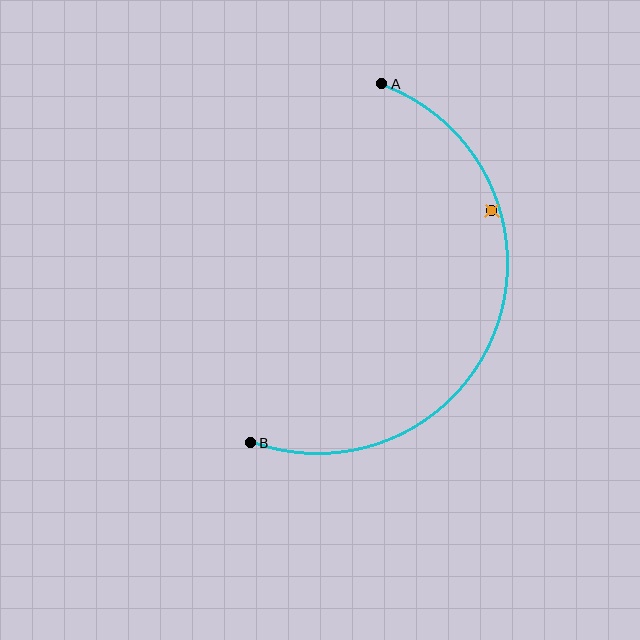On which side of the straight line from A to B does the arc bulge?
The arc bulges to the right of the straight line connecting A and B.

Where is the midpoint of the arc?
The arc midpoint is the point on the curve farthest from the straight line joining A and B. It sits to the right of that line.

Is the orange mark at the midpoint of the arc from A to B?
No — the orange mark does not lie on the arc at all. It sits slightly inside the curve.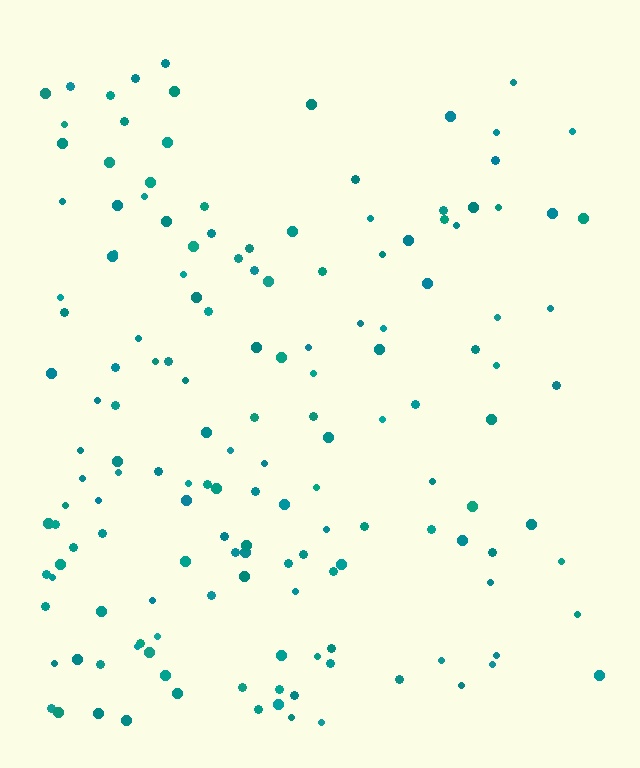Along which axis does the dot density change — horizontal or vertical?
Horizontal.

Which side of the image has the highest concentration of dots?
The left.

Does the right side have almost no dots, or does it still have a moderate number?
Still a moderate number, just noticeably fewer than the left.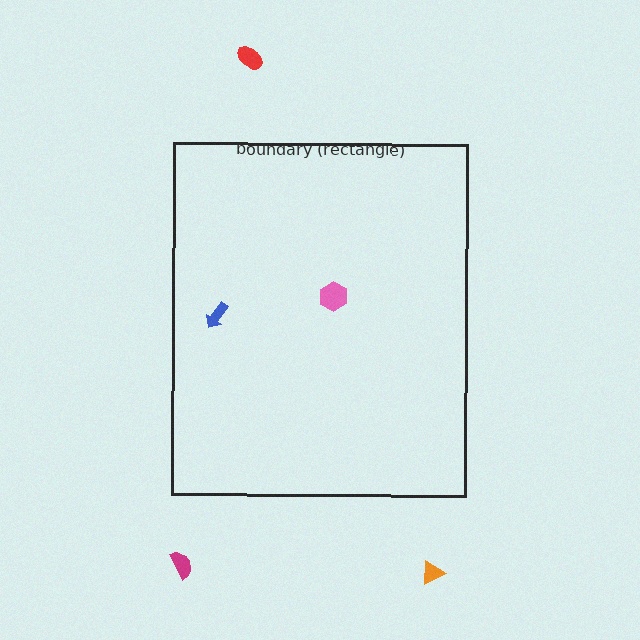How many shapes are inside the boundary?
2 inside, 3 outside.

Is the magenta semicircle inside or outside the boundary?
Outside.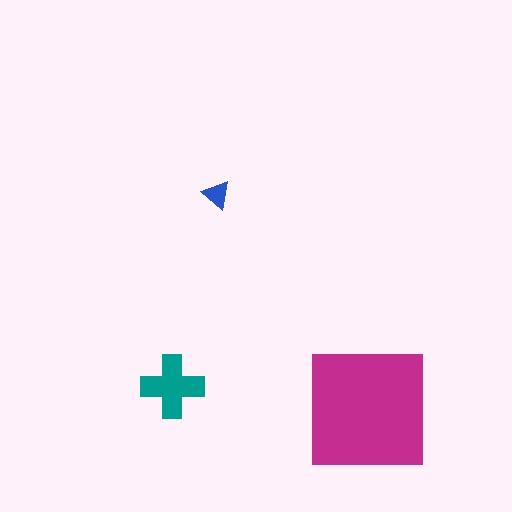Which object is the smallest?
The blue triangle.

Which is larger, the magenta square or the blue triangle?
The magenta square.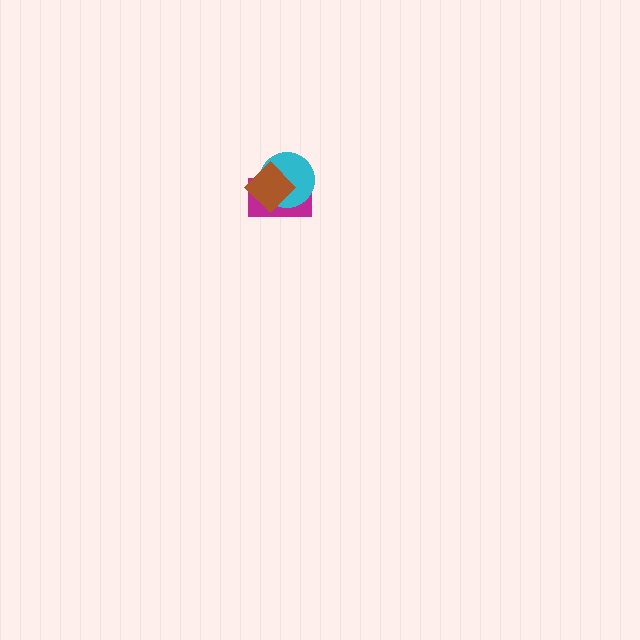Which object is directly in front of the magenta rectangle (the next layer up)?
The cyan circle is directly in front of the magenta rectangle.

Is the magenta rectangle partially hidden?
Yes, it is partially covered by another shape.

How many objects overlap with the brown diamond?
2 objects overlap with the brown diamond.